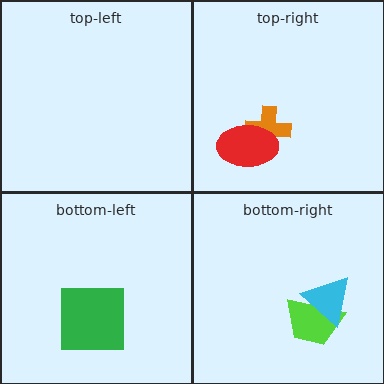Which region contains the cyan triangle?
The bottom-right region.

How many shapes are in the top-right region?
2.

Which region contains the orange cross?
The top-right region.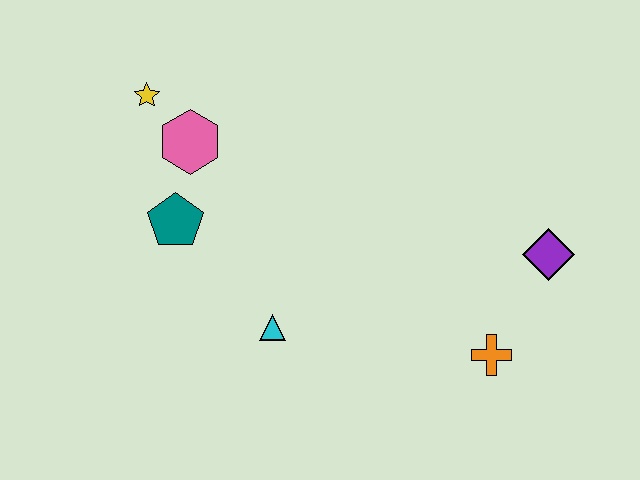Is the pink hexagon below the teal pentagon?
No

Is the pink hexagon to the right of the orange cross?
No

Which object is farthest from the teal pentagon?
The purple diamond is farthest from the teal pentagon.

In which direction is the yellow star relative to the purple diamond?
The yellow star is to the left of the purple diamond.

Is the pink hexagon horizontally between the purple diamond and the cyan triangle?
No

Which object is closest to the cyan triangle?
The teal pentagon is closest to the cyan triangle.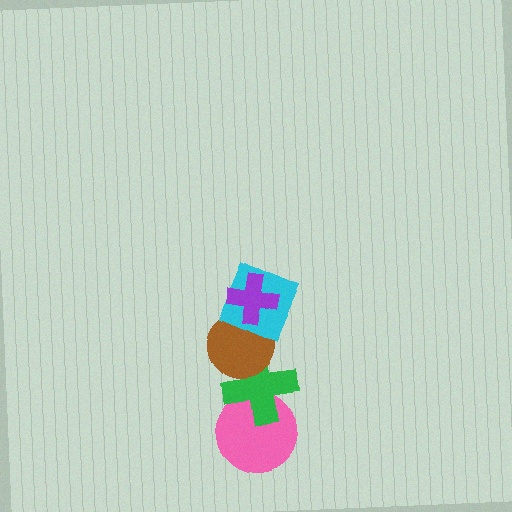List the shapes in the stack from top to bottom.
From top to bottom: the purple cross, the cyan square, the brown circle, the green cross, the pink circle.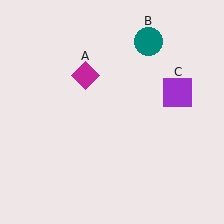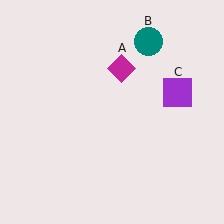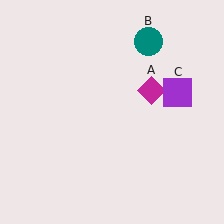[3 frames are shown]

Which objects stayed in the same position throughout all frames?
Teal circle (object B) and purple square (object C) remained stationary.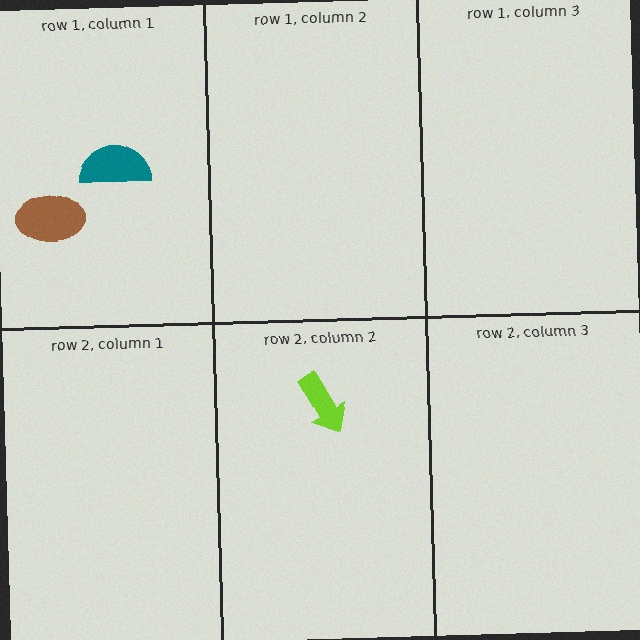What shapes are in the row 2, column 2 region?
The lime arrow.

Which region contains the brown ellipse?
The row 1, column 1 region.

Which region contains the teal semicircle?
The row 1, column 1 region.